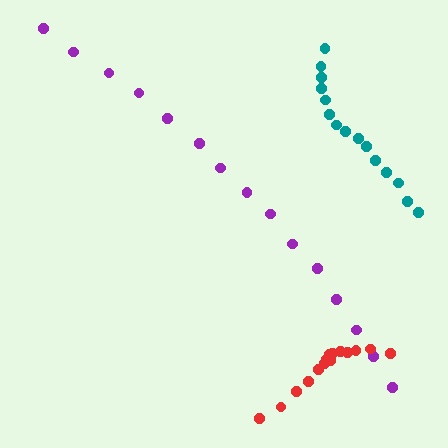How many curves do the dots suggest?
There are 3 distinct paths.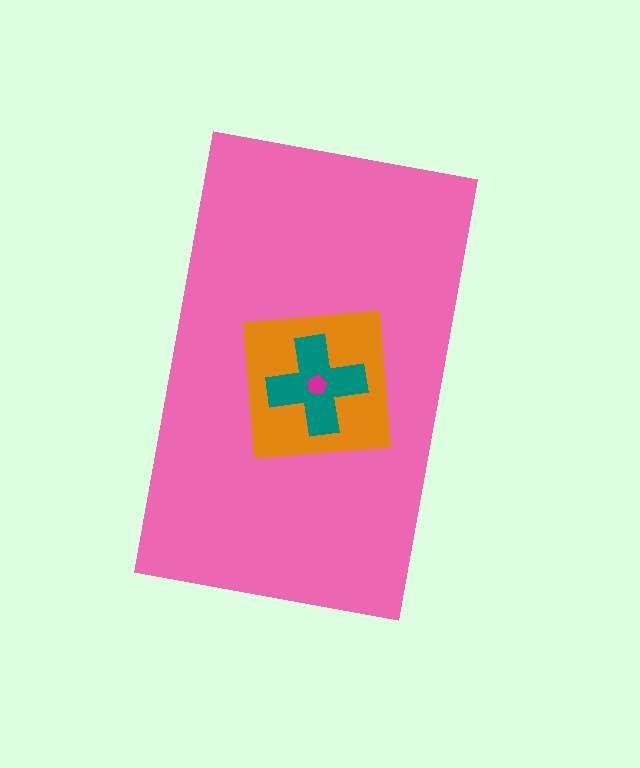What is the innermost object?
The magenta pentagon.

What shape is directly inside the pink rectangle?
The orange square.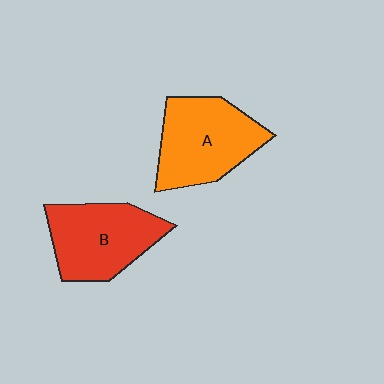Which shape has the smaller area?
Shape B (red).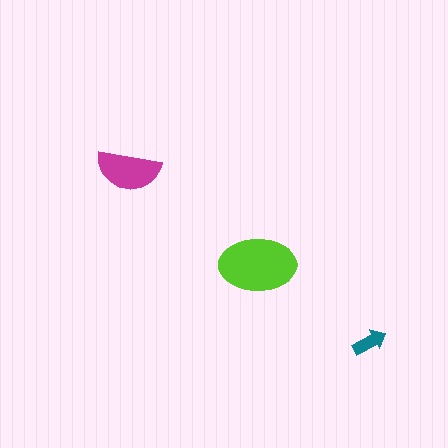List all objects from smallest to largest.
The teal arrow, the magenta semicircle, the lime ellipse.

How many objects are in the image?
There are 3 objects in the image.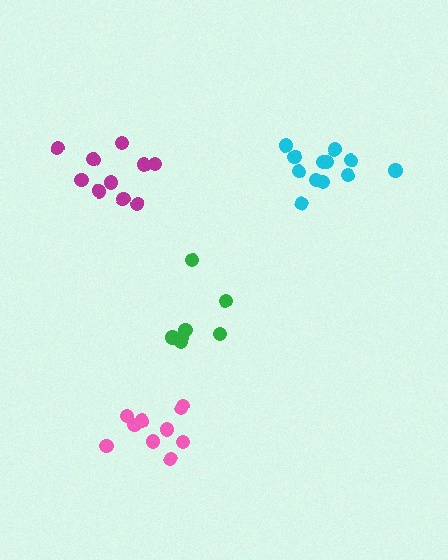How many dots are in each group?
Group 1: 12 dots, Group 2: 10 dots, Group 3: 7 dots, Group 4: 10 dots (39 total).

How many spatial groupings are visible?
There are 4 spatial groupings.